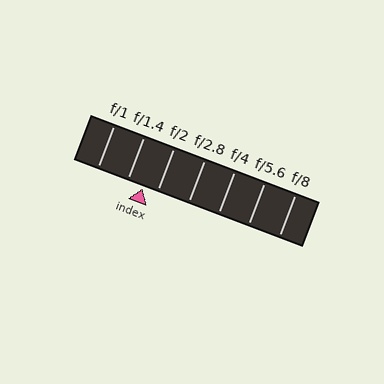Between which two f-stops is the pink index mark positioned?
The index mark is between f/1.4 and f/2.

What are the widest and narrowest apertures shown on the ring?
The widest aperture shown is f/1 and the narrowest is f/8.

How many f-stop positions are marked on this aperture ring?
There are 7 f-stop positions marked.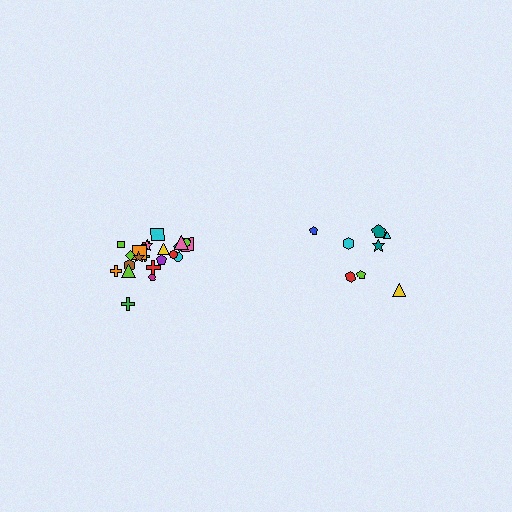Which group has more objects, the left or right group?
The left group.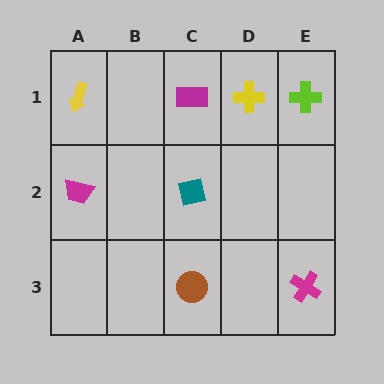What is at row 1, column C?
A magenta rectangle.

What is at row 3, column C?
A brown circle.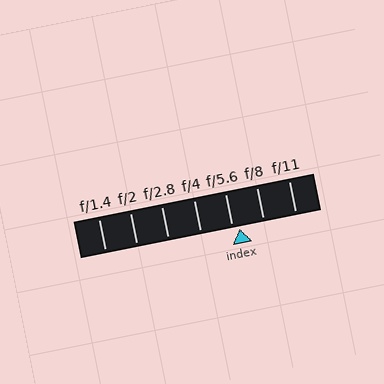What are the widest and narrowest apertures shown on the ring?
The widest aperture shown is f/1.4 and the narrowest is f/11.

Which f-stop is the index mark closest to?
The index mark is closest to f/5.6.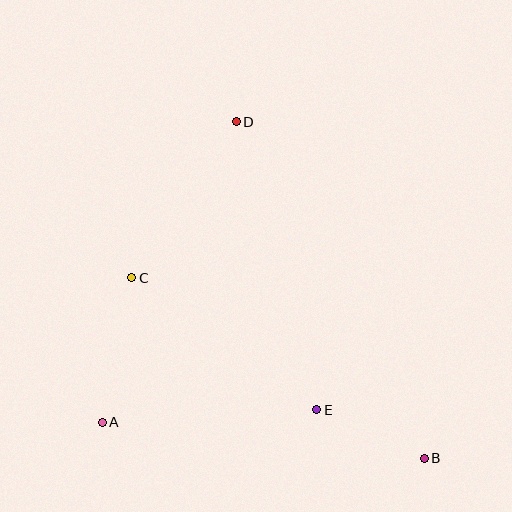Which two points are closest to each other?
Points B and E are closest to each other.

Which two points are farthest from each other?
Points B and D are farthest from each other.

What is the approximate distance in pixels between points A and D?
The distance between A and D is approximately 329 pixels.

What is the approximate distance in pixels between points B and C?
The distance between B and C is approximately 344 pixels.